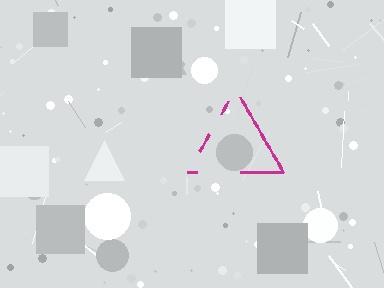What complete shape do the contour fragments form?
The contour fragments form a triangle.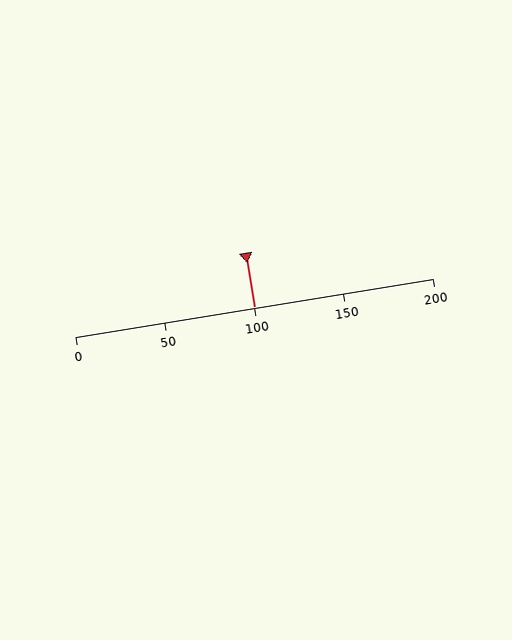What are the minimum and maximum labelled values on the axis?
The axis runs from 0 to 200.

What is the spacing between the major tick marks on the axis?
The major ticks are spaced 50 apart.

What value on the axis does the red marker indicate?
The marker indicates approximately 100.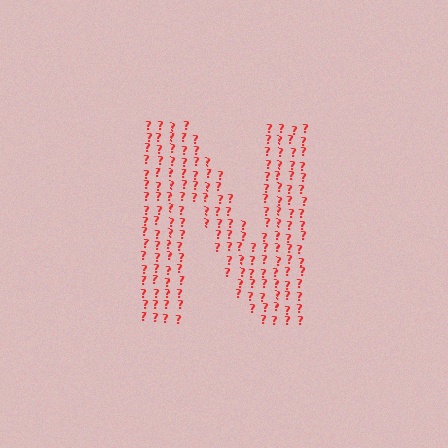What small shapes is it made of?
It is made of small question marks.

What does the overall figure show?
The overall figure shows the letter N.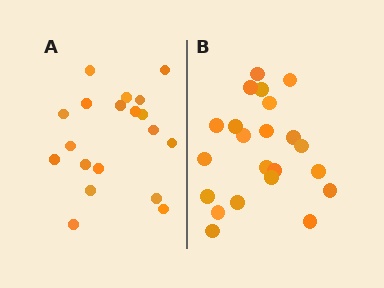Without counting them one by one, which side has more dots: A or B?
Region B (the right region) has more dots.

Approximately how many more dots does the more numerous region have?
Region B has just a few more — roughly 2 or 3 more dots than region A.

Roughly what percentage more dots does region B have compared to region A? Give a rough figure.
About 15% more.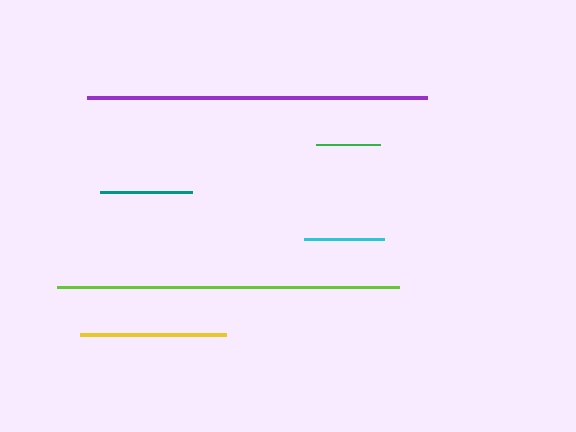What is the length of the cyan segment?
The cyan segment is approximately 81 pixels long.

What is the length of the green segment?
The green segment is approximately 64 pixels long.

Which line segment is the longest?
The lime line is the longest at approximately 342 pixels.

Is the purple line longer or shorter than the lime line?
The lime line is longer than the purple line.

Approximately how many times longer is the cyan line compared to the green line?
The cyan line is approximately 1.3 times the length of the green line.